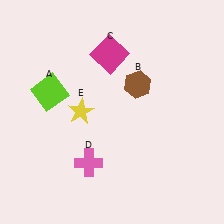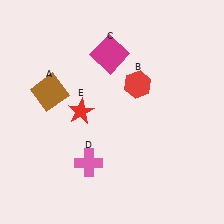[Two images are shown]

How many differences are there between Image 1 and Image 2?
There are 3 differences between the two images.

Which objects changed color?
A changed from lime to brown. B changed from brown to red. E changed from yellow to red.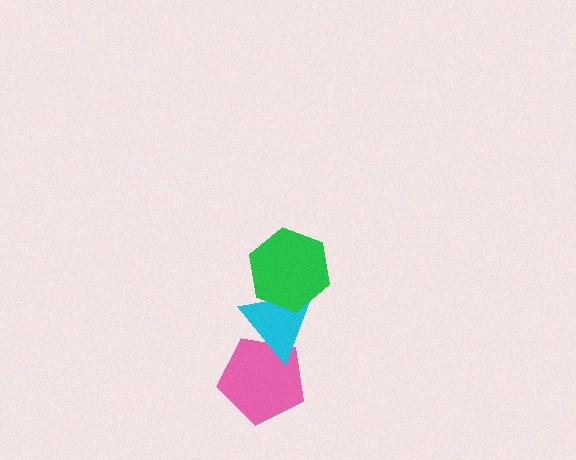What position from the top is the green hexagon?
The green hexagon is 1st from the top.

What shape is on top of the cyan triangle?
The green hexagon is on top of the cyan triangle.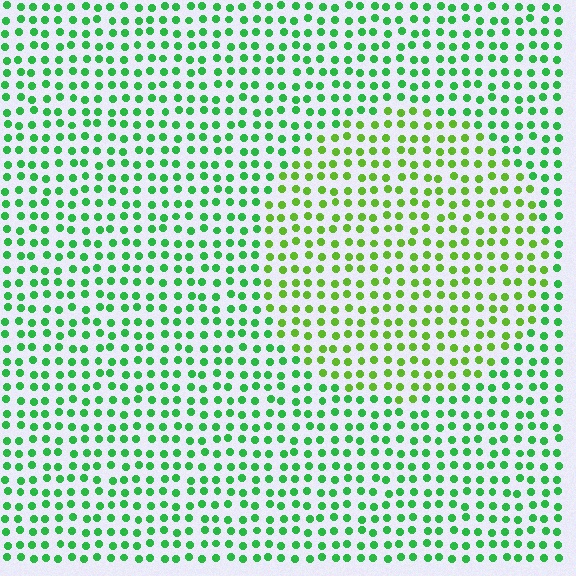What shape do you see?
I see a circle.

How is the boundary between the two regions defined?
The boundary is defined purely by a slight shift in hue (about 33 degrees). Spacing, size, and orientation are identical on both sides.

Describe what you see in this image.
The image is filled with small green elements in a uniform arrangement. A circle-shaped region is visible where the elements are tinted to a slightly different hue, forming a subtle color boundary.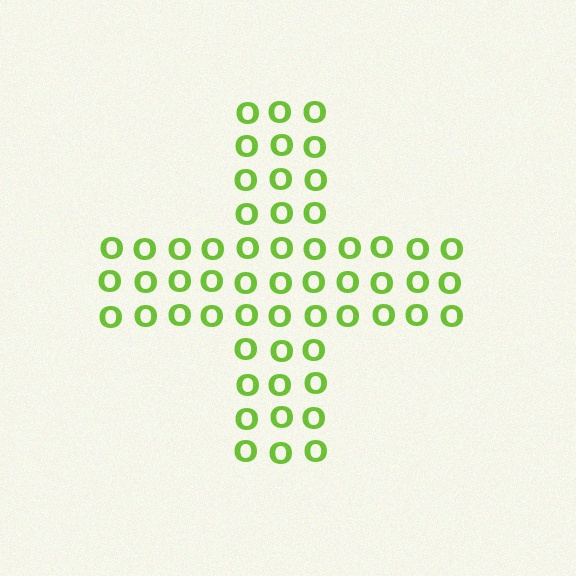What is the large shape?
The large shape is a cross.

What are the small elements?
The small elements are letter O's.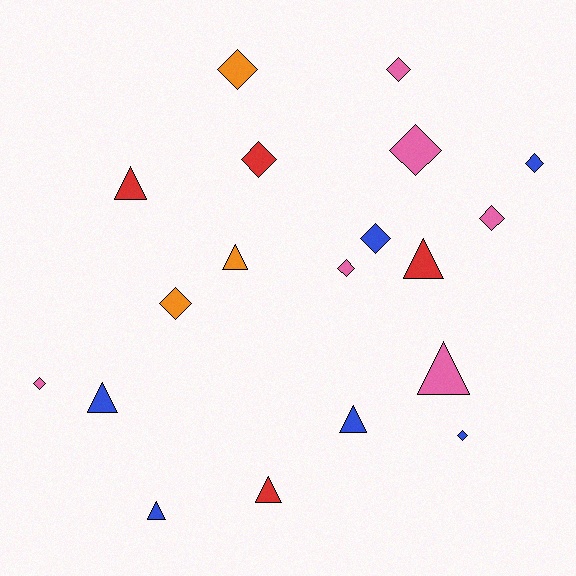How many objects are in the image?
There are 19 objects.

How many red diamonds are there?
There is 1 red diamond.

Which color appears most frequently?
Pink, with 6 objects.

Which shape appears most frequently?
Diamond, with 11 objects.